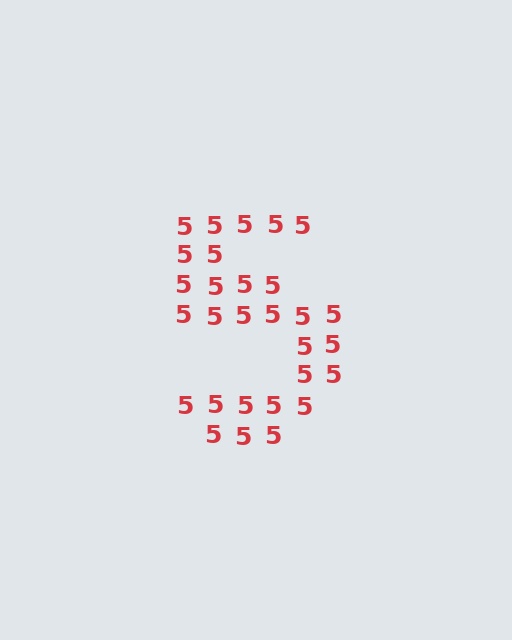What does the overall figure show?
The overall figure shows the digit 5.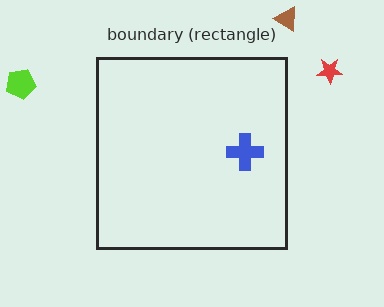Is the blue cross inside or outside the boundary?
Inside.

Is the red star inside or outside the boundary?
Outside.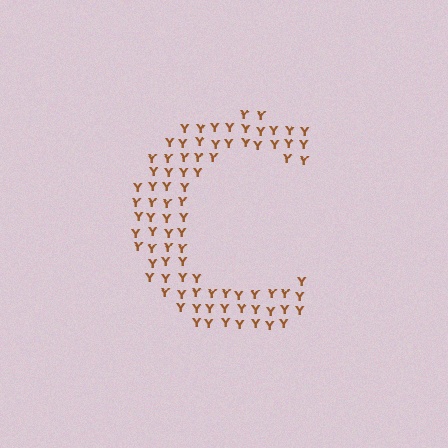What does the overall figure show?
The overall figure shows the letter C.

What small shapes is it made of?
It is made of small letter Y's.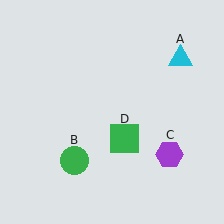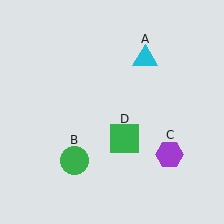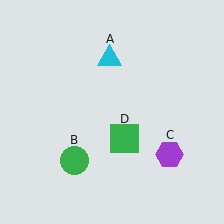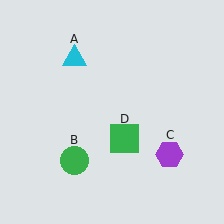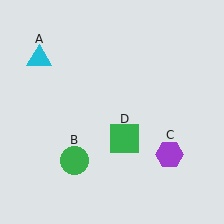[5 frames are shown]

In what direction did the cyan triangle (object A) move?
The cyan triangle (object A) moved left.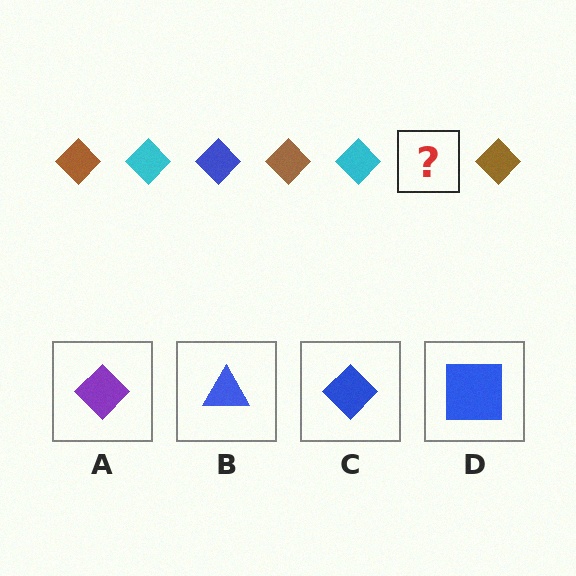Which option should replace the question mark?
Option C.